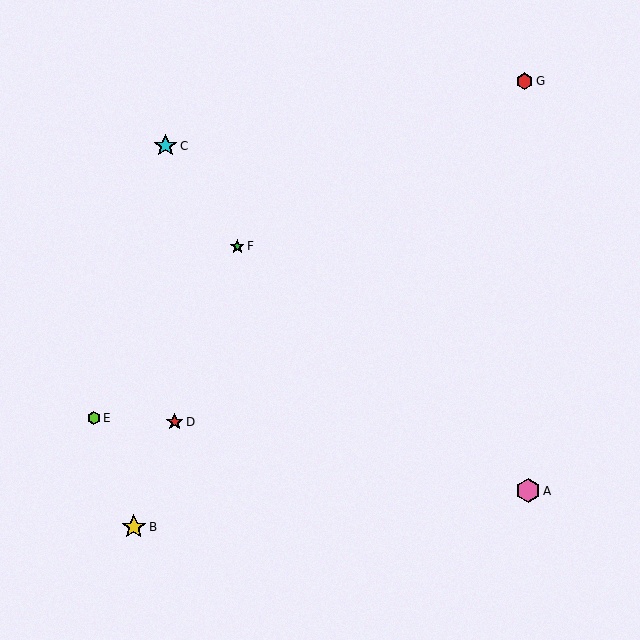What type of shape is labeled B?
Shape B is a yellow star.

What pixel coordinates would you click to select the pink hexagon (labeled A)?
Click at (528, 491) to select the pink hexagon A.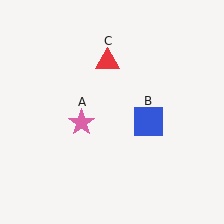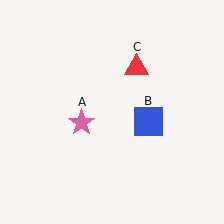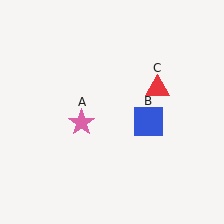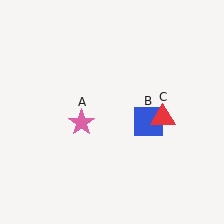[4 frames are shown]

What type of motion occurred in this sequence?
The red triangle (object C) rotated clockwise around the center of the scene.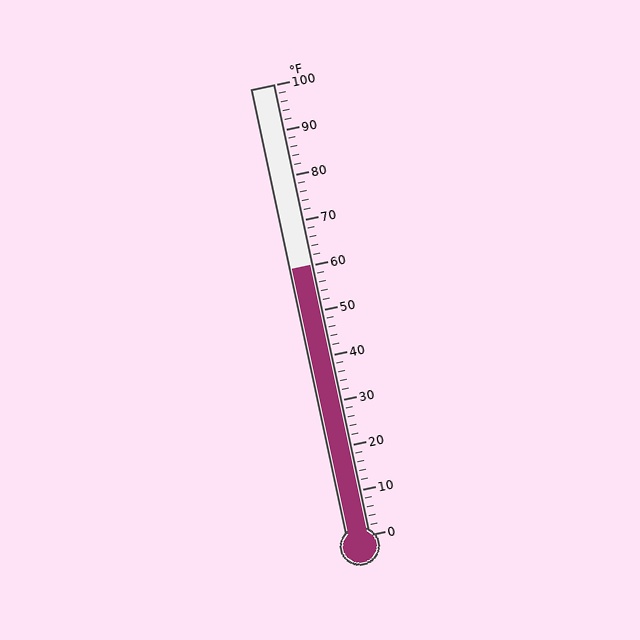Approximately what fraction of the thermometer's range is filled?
The thermometer is filled to approximately 60% of its range.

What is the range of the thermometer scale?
The thermometer scale ranges from 0°F to 100°F.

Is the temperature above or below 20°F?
The temperature is above 20°F.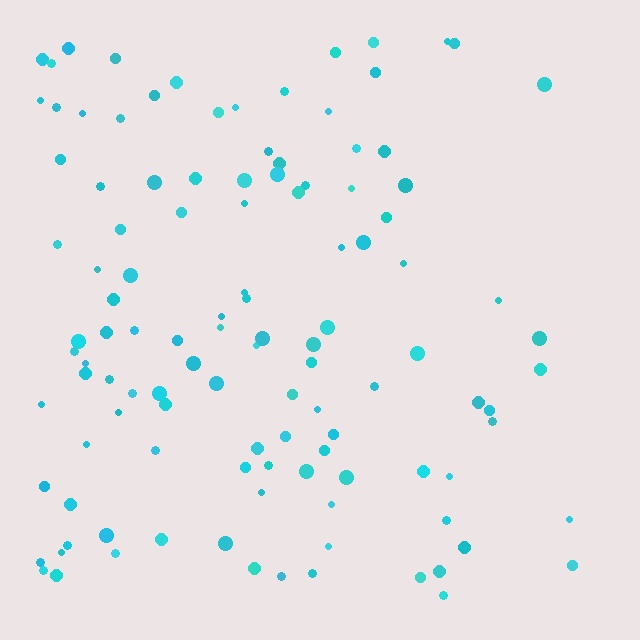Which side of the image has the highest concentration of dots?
The left.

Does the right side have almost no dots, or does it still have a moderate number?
Still a moderate number, just noticeably fewer than the left.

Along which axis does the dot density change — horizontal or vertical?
Horizontal.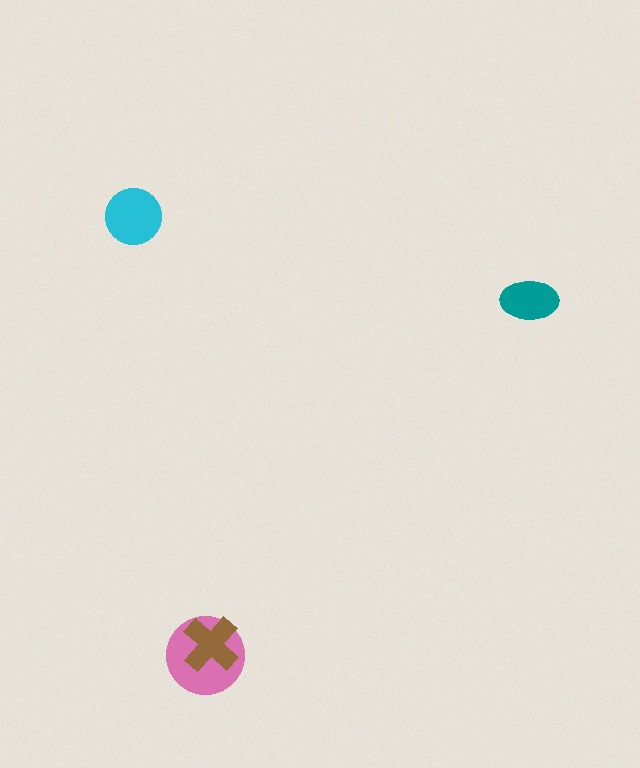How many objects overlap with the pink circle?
1 object overlaps with the pink circle.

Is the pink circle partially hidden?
Yes, it is partially covered by another shape.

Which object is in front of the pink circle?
The brown cross is in front of the pink circle.